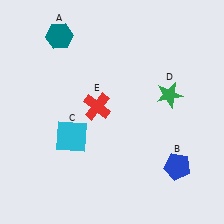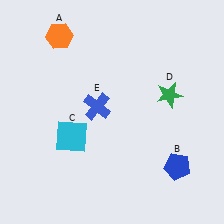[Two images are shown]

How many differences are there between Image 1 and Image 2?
There are 2 differences between the two images.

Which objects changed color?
A changed from teal to orange. E changed from red to blue.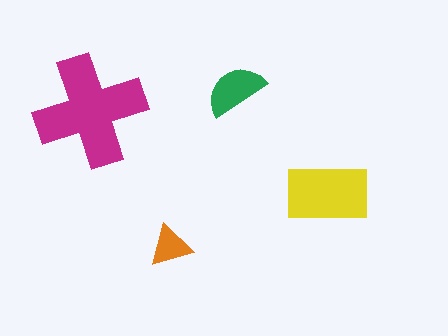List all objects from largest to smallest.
The magenta cross, the yellow rectangle, the green semicircle, the orange triangle.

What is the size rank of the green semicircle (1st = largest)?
3rd.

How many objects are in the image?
There are 4 objects in the image.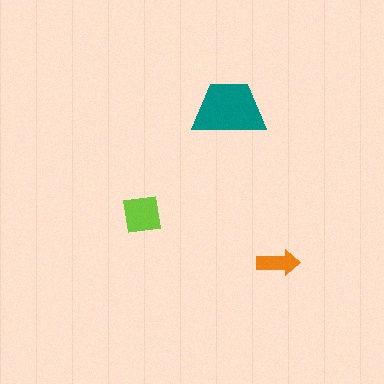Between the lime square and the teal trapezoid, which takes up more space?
The teal trapezoid.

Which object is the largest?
The teal trapezoid.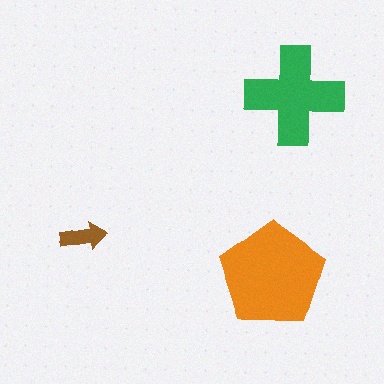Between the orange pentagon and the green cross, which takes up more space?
The orange pentagon.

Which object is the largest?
The orange pentagon.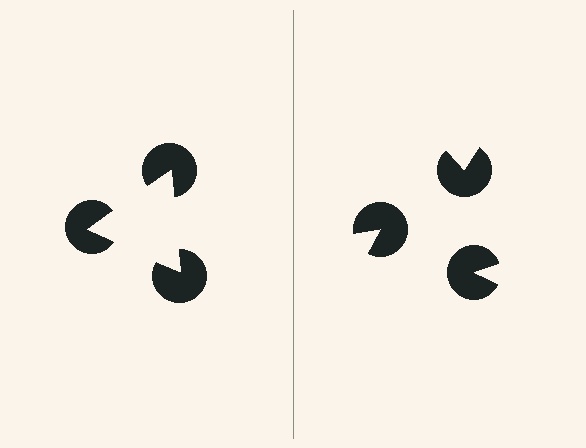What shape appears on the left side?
An illusory triangle.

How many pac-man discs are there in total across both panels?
6 — 3 on each side.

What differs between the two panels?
The pac-man discs are positioned identically on both sides; only the wedge orientations differ. On the left they align to a triangle; on the right they are misaligned.